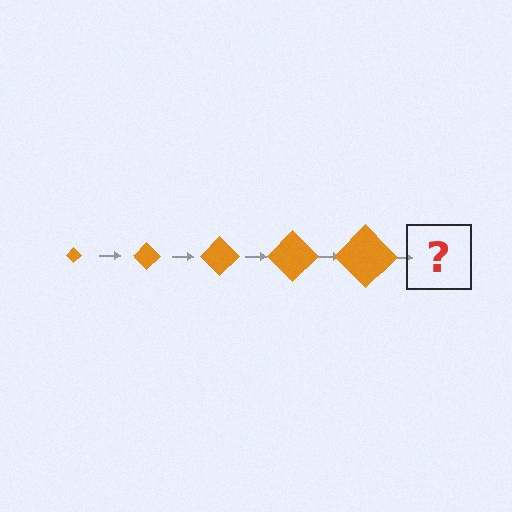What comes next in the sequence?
The next element should be an orange diamond, larger than the previous one.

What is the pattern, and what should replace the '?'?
The pattern is that the diamond gets progressively larger each step. The '?' should be an orange diamond, larger than the previous one.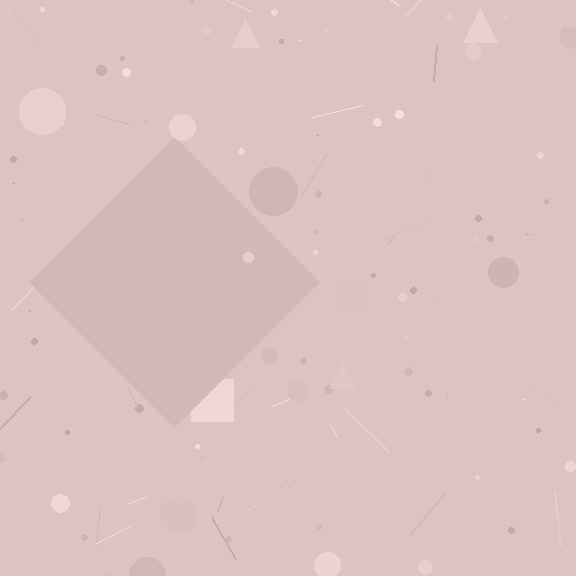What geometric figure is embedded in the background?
A diamond is embedded in the background.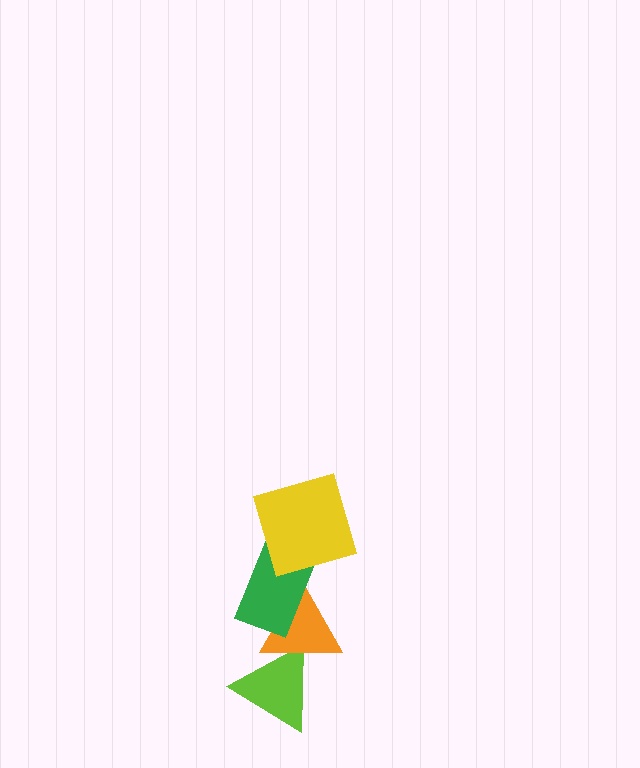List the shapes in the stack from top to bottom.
From top to bottom: the yellow square, the green rectangle, the orange triangle, the lime triangle.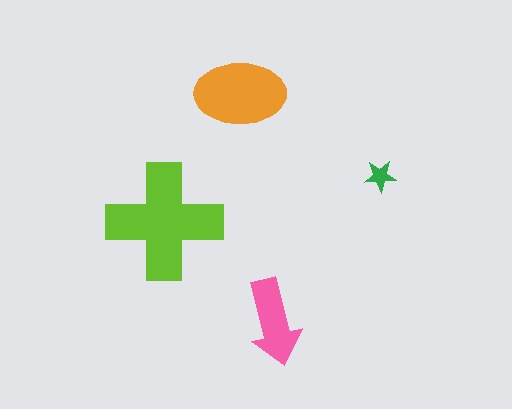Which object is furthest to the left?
The lime cross is leftmost.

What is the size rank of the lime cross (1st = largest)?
1st.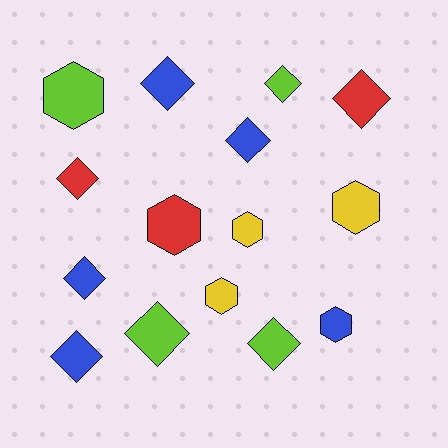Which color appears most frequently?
Blue, with 5 objects.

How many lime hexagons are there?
There is 1 lime hexagon.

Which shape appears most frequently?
Diamond, with 9 objects.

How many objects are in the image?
There are 15 objects.